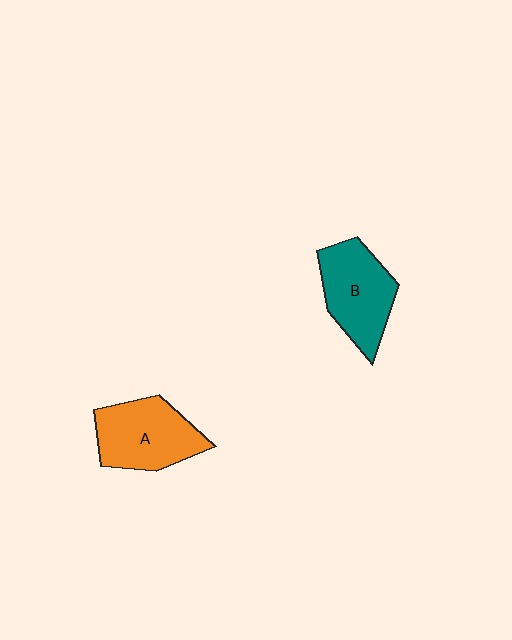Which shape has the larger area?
Shape A (orange).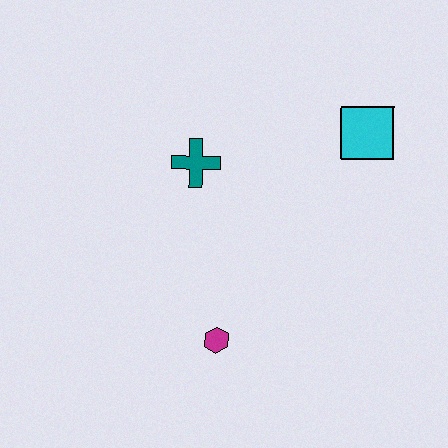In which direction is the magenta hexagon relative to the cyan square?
The magenta hexagon is below the cyan square.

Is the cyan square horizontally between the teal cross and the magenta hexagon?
No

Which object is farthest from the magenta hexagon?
The cyan square is farthest from the magenta hexagon.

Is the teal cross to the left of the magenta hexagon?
Yes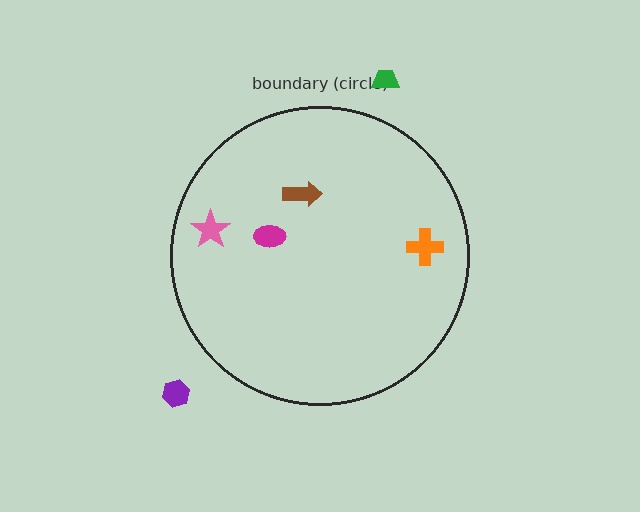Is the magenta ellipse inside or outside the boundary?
Inside.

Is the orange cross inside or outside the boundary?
Inside.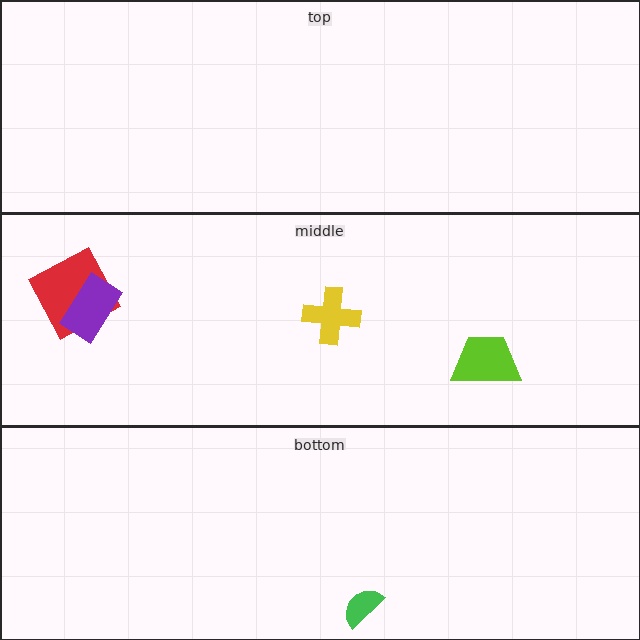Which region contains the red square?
The middle region.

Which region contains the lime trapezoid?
The middle region.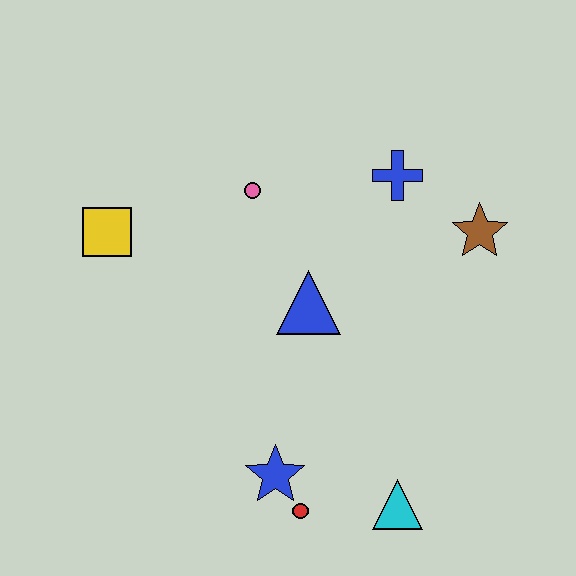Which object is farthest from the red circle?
The blue cross is farthest from the red circle.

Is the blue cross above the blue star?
Yes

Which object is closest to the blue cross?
The brown star is closest to the blue cross.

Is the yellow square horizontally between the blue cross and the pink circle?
No